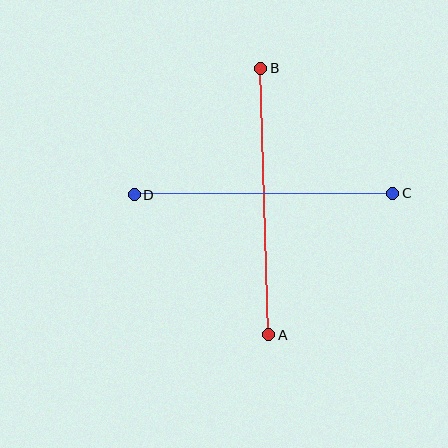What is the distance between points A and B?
The distance is approximately 267 pixels.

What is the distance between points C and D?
The distance is approximately 259 pixels.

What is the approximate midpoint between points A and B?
The midpoint is at approximately (265, 202) pixels.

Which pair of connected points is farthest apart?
Points A and B are farthest apart.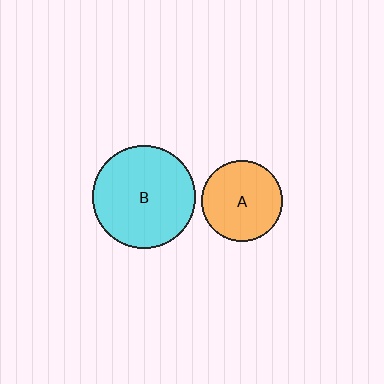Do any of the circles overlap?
No, none of the circles overlap.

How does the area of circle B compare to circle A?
Approximately 1.6 times.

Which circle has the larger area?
Circle B (cyan).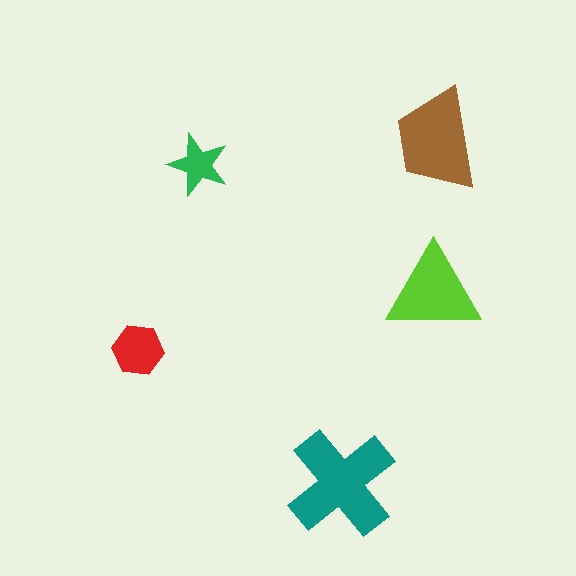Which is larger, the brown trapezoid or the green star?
The brown trapezoid.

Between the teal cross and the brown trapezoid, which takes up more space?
The teal cross.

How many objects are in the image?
There are 5 objects in the image.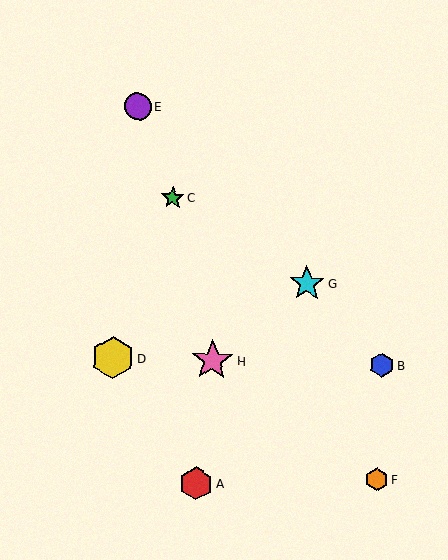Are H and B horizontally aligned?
Yes, both are at y≈360.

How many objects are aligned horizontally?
3 objects (B, D, H) are aligned horizontally.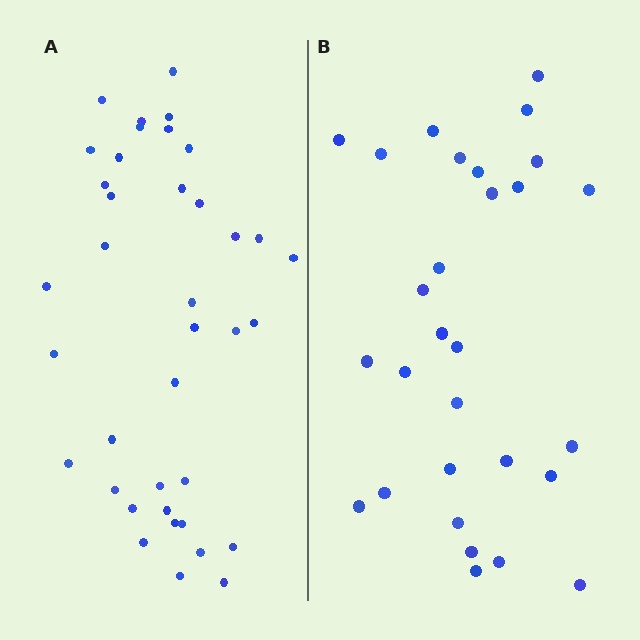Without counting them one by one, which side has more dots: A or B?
Region A (the left region) has more dots.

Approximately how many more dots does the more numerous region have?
Region A has roughly 8 or so more dots than region B.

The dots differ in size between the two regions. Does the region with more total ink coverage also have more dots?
No. Region B has more total ink coverage because its dots are larger, but region A actually contains more individual dots. Total area can be misleading — the number of items is what matters here.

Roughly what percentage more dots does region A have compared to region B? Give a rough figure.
About 30% more.